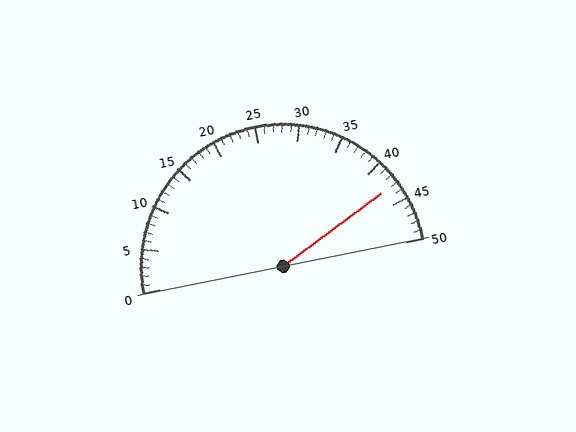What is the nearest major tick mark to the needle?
The nearest major tick mark is 45.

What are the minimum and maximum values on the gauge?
The gauge ranges from 0 to 50.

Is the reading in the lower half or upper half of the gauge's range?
The reading is in the upper half of the range (0 to 50).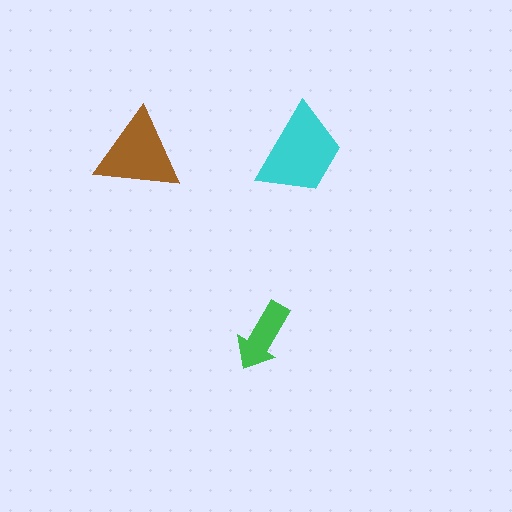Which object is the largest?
The cyan trapezoid.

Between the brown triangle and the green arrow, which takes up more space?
The brown triangle.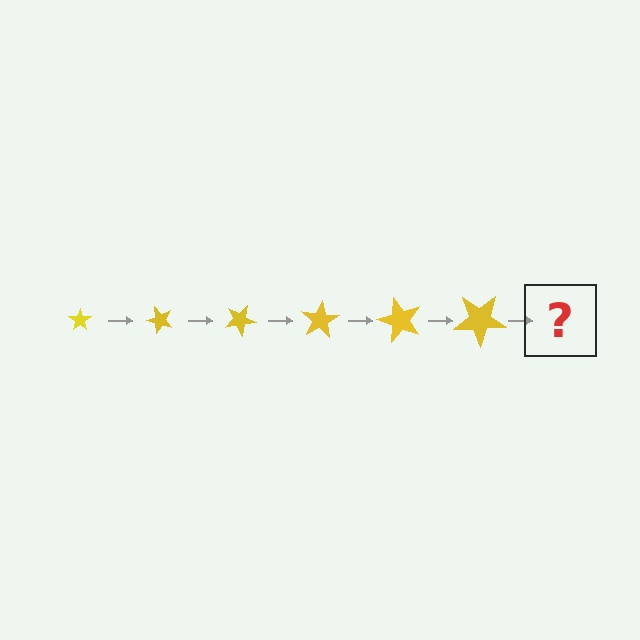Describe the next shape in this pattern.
It should be a star, larger than the previous one and rotated 300 degrees from the start.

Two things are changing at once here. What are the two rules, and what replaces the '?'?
The two rules are that the star grows larger each step and it rotates 50 degrees each step. The '?' should be a star, larger than the previous one and rotated 300 degrees from the start.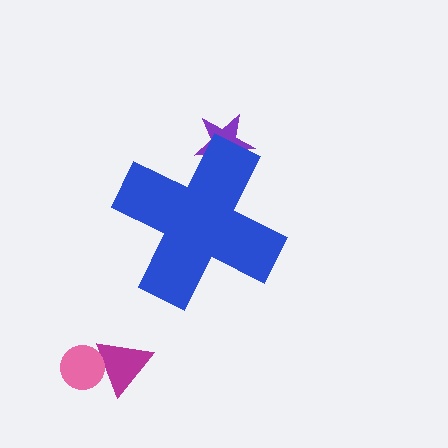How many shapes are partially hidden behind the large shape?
1 shape is partially hidden.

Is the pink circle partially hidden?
No, the pink circle is fully visible.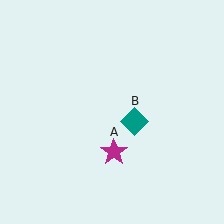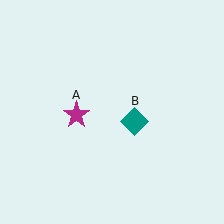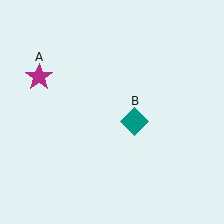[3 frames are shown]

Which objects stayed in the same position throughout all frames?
Teal diamond (object B) remained stationary.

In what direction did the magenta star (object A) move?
The magenta star (object A) moved up and to the left.